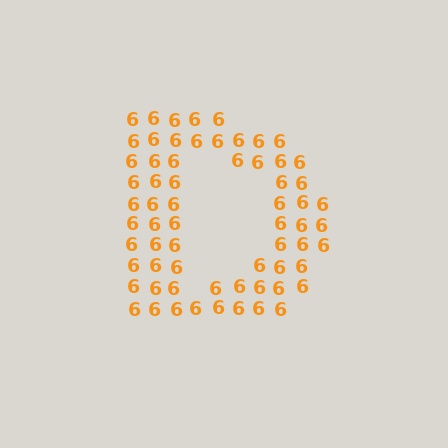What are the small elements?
The small elements are digit 6's.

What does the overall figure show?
The overall figure shows the letter D.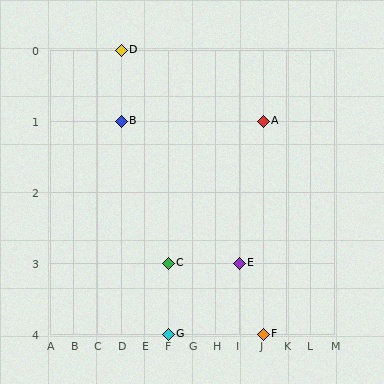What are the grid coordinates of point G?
Point G is at grid coordinates (F, 4).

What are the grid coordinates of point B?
Point B is at grid coordinates (D, 1).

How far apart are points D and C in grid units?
Points D and C are 2 columns and 3 rows apart (about 3.6 grid units diagonally).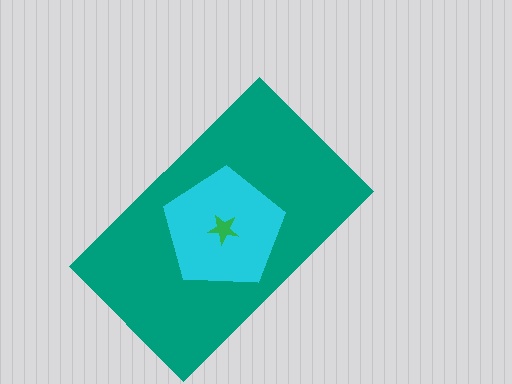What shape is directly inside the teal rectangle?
The cyan pentagon.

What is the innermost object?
The green star.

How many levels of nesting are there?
3.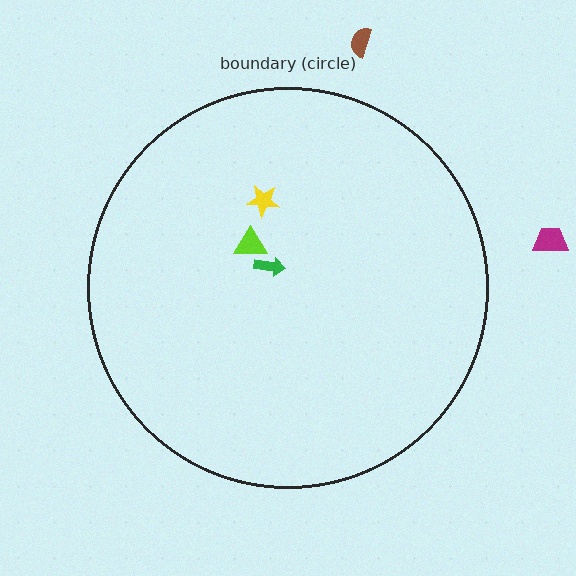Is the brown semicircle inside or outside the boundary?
Outside.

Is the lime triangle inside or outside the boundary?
Inside.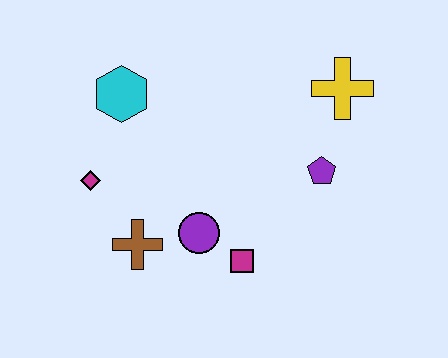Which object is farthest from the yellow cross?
The magenta diamond is farthest from the yellow cross.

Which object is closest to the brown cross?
The purple circle is closest to the brown cross.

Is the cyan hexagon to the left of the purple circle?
Yes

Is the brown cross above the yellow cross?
No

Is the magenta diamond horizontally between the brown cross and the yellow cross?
No